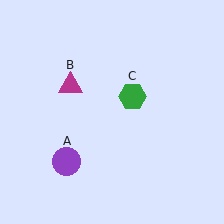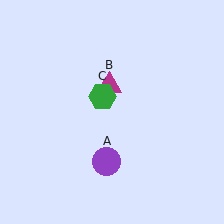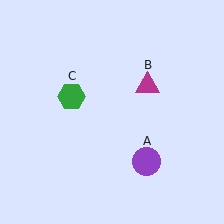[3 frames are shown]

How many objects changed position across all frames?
3 objects changed position: purple circle (object A), magenta triangle (object B), green hexagon (object C).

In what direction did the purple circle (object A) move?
The purple circle (object A) moved right.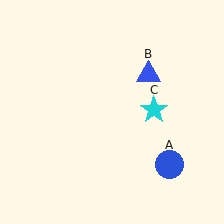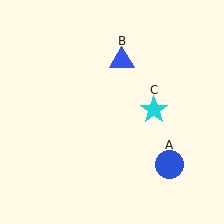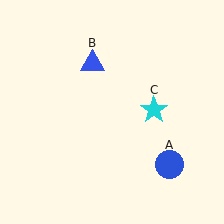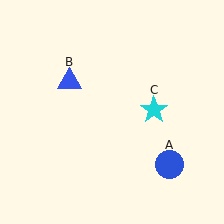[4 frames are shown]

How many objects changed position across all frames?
1 object changed position: blue triangle (object B).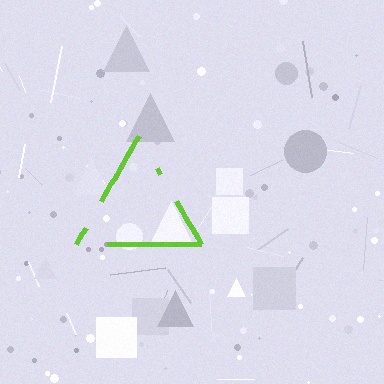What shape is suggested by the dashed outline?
The dashed outline suggests a triangle.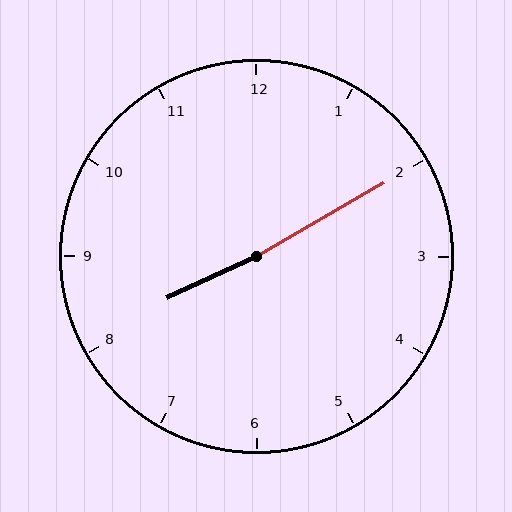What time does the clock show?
8:10.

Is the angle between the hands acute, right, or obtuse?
It is obtuse.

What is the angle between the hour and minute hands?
Approximately 175 degrees.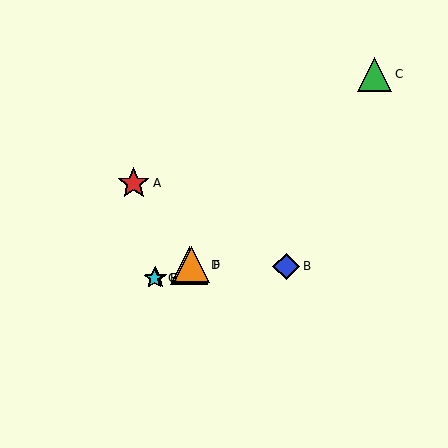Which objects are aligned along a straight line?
Objects D, E, F, G are aligned along a straight line.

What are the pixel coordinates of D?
Object D is at (189, 265).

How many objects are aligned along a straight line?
4 objects (D, E, F, G) are aligned along a straight line.